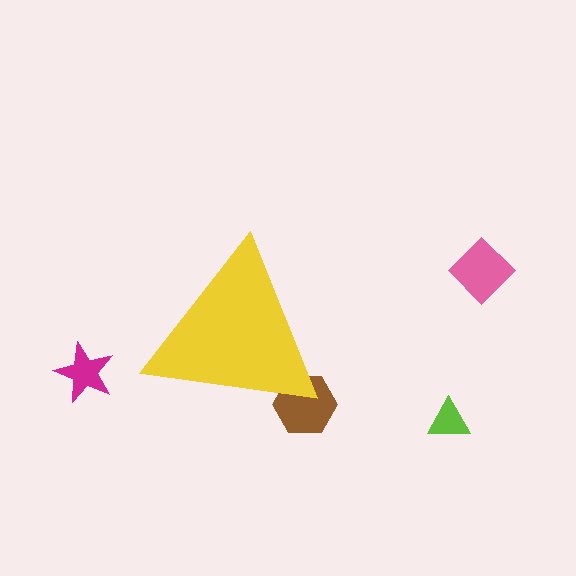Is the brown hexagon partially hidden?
Yes, the brown hexagon is partially hidden behind the yellow triangle.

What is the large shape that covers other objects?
A yellow triangle.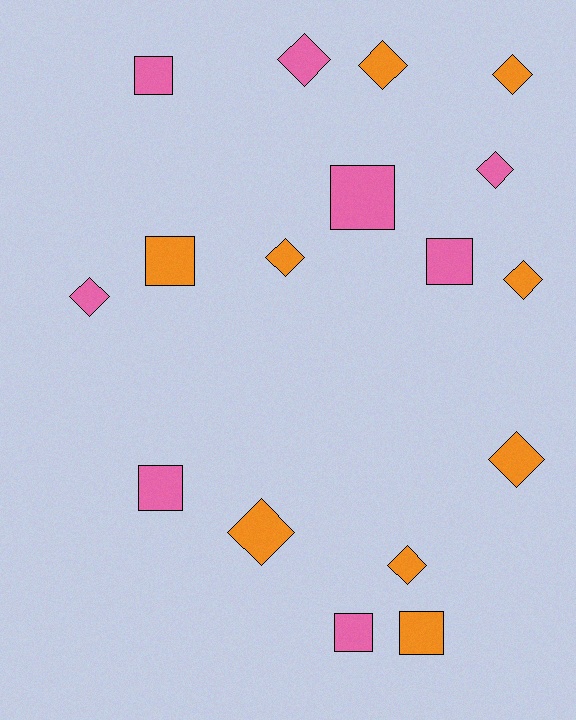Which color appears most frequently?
Orange, with 9 objects.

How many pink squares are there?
There are 5 pink squares.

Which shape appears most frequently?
Diamond, with 10 objects.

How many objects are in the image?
There are 17 objects.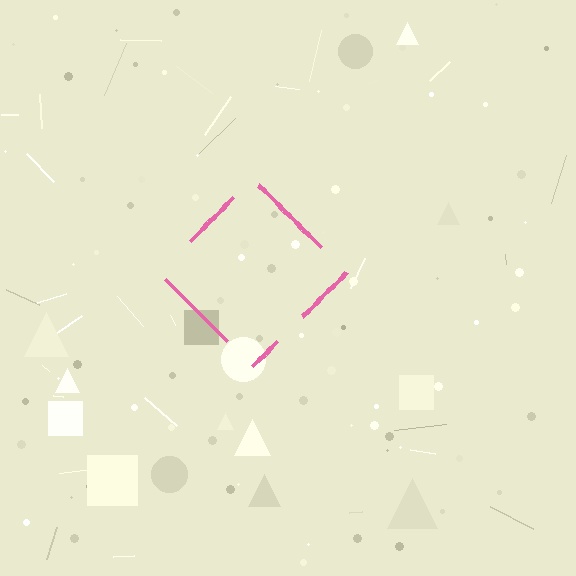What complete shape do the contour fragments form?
The contour fragments form a diamond.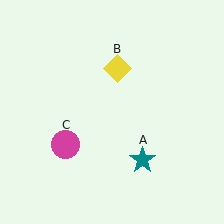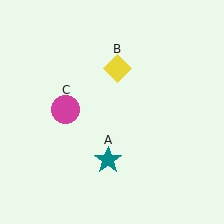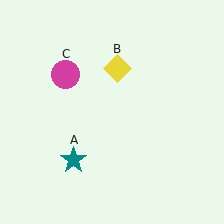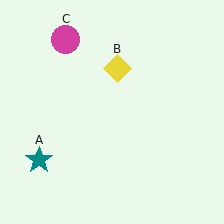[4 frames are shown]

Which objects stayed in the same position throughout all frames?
Yellow diamond (object B) remained stationary.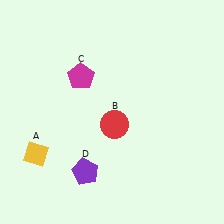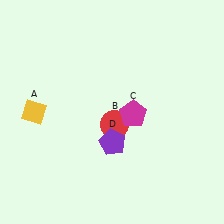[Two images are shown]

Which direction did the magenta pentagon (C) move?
The magenta pentagon (C) moved right.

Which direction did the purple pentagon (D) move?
The purple pentagon (D) moved up.